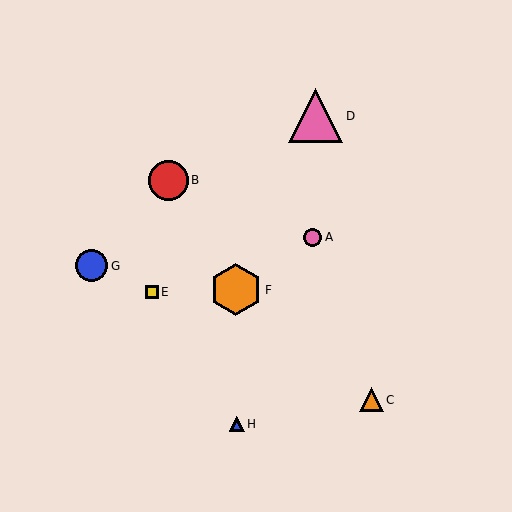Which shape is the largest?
The pink triangle (labeled D) is the largest.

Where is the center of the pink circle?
The center of the pink circle is at (312, 237).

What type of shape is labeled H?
Shape H is a blue triangle.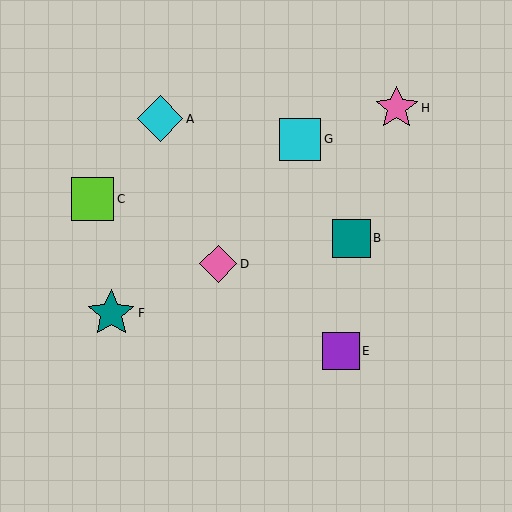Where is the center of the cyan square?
The center of the cyan square is at (300, 139).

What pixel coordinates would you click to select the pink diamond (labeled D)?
Click at (218, 264) to select the pink diamond D.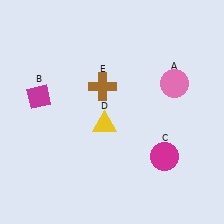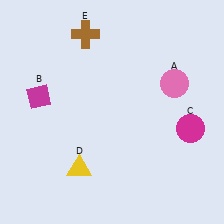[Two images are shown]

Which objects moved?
The objects that moved are: the magenta circle (C), the yellow triangle (D), the brown cross (E).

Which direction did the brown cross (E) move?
The brown cross (E) moved up.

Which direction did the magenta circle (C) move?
The magenta circle (C) moved up.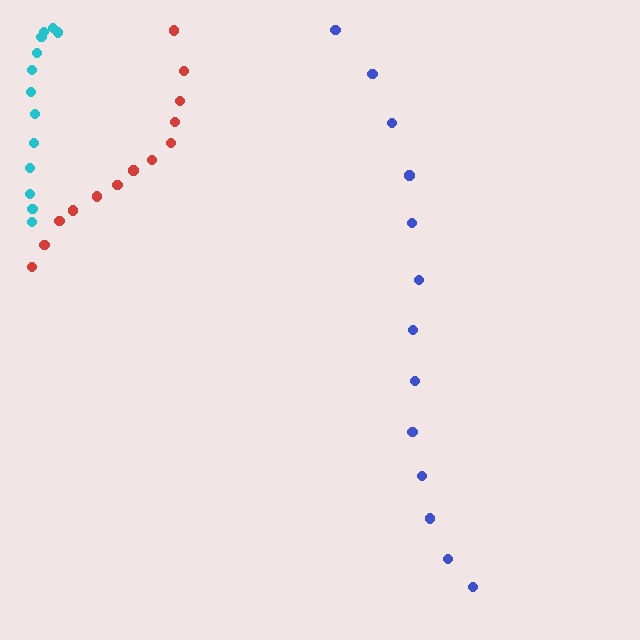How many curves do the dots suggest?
There are 3 distinct paths.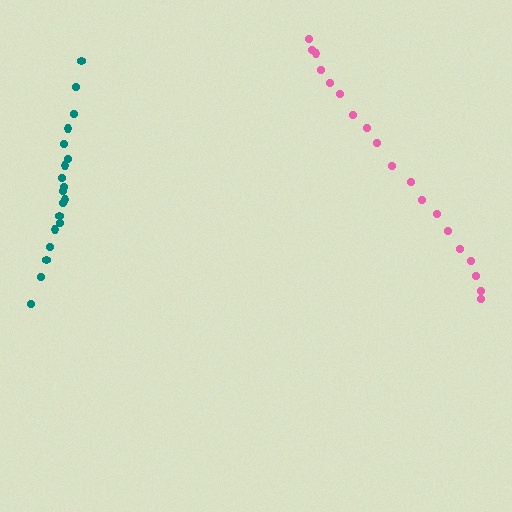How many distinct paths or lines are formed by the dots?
There are 2 distinct paths.